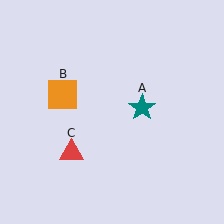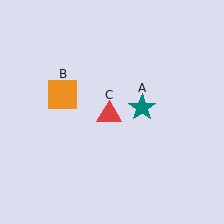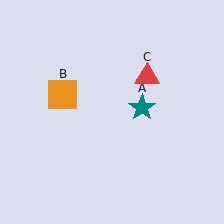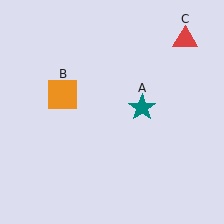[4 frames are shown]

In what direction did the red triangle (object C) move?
The red triangle (object C) moved up and to the right.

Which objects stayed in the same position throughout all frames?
Teal star (object A) and orange square (object B) remained stationary.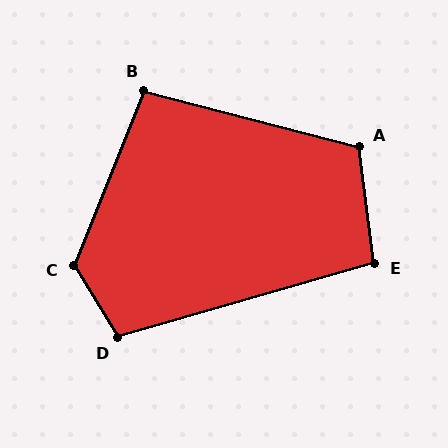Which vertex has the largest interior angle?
C, at approximately 127 degrees.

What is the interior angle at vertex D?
Approximately 105 degrees (obtuse).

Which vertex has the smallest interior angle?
B, at approximately 97 degrees.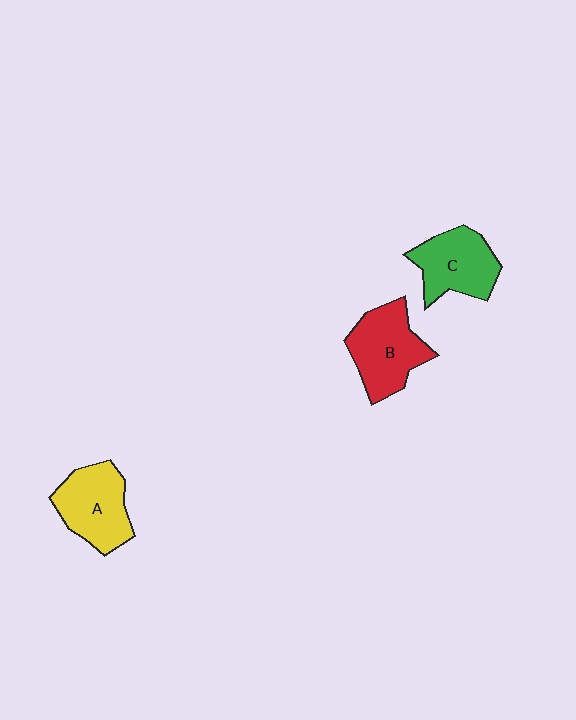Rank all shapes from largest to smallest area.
From largest to smallest: B (red), A (yellow), C (green).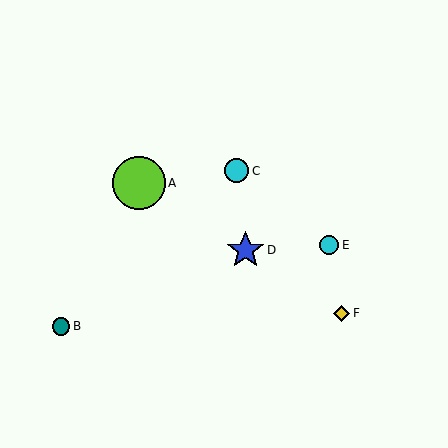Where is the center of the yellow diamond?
The center of the yellow diamond is at (341, 313).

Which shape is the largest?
The lime circle (labeled A) is the largest.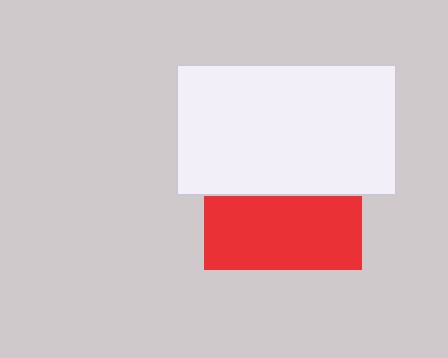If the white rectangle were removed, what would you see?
You would see the complete red square.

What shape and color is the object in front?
The object in front is a white rectangle.